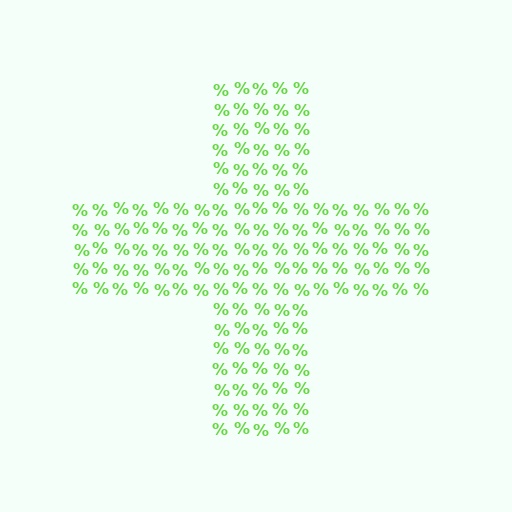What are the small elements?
The small elements are percent signs.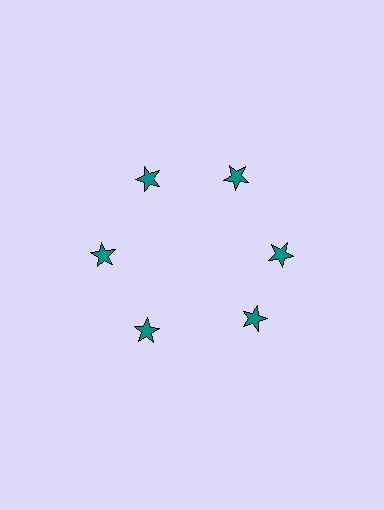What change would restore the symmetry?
The symmetry would be restored by rotating it back into even spacing with its neighbors so that all 6 stars sit at equal angles and equal distance from the center.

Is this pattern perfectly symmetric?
No. The 6 teal stars are arranged in a ring, but one element near the 5 o'clock position is rotated out of alignment along the ring, breaking the 6-fold rotational symmetry.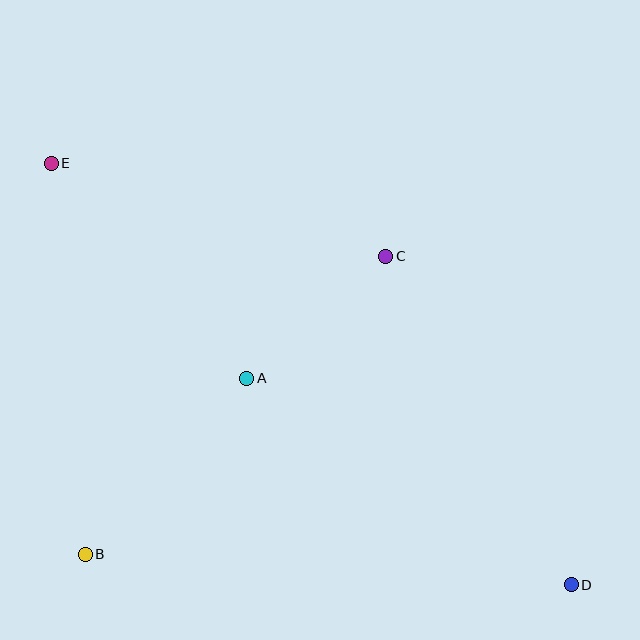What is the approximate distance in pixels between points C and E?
The distance between C and E is approximately 347 pixels.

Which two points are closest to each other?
Points A and C are closest to each other.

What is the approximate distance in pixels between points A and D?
The distance between A and D is approximately 385 pixels.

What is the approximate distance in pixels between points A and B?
The distance between A and B is approximately 239 pixels.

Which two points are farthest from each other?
Points D and E are farthest from each other.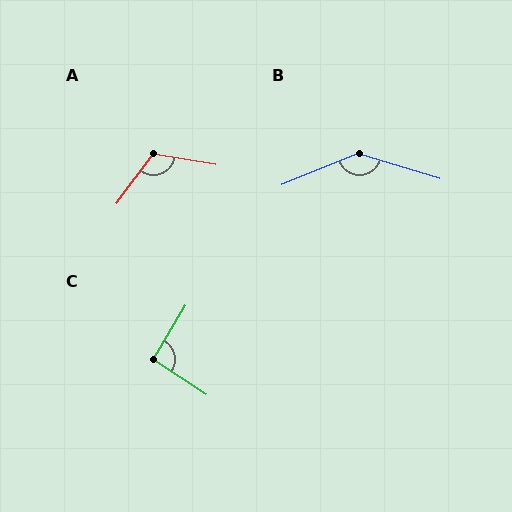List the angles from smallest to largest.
C (92°), A (117°), B (141°).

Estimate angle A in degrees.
Approximately 117 degrees.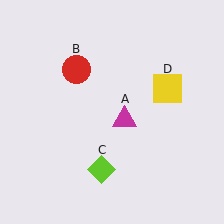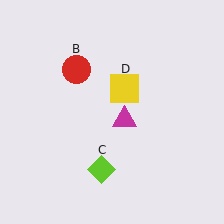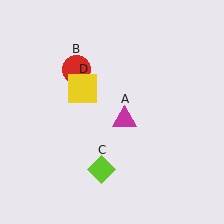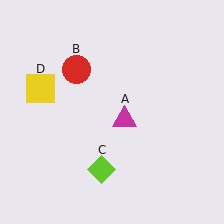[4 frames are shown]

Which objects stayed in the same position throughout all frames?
Magenta triangle (object A) and red circle (object B) and lime diamond (object C) remained stationary.